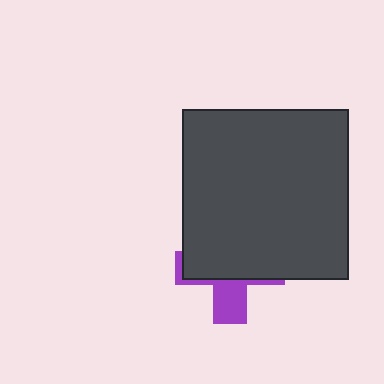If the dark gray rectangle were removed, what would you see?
You would see the complete purple cross.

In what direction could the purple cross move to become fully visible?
The purple cross could move down. That would shift it out from behind the dark gray rectangle entirely.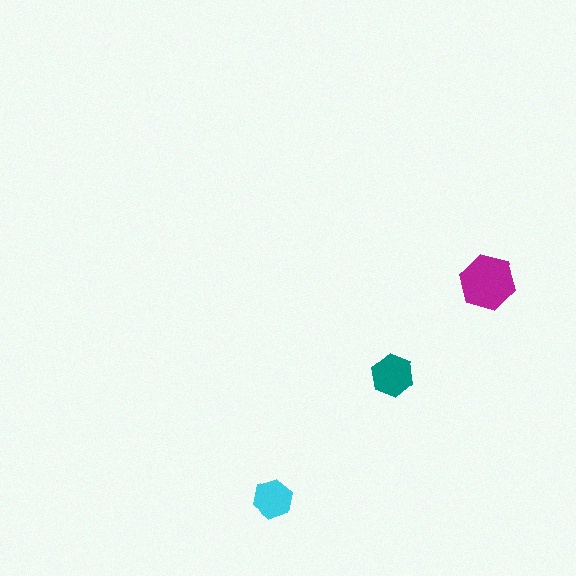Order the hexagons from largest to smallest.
the magenta one, the teal one, the cyan one.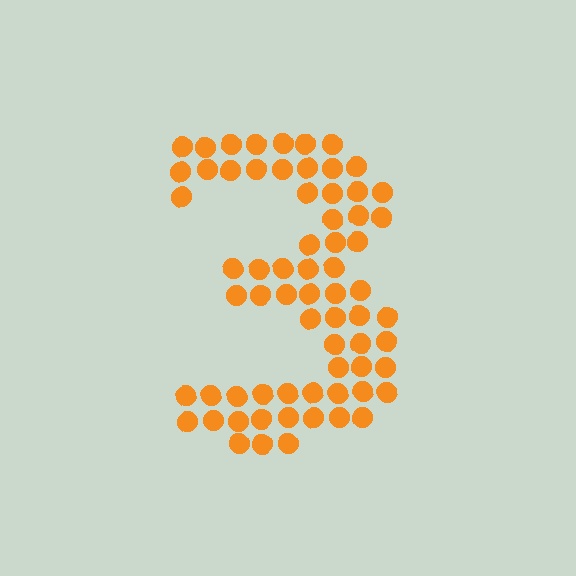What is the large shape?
The large shape is the digit 3.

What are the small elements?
The small elements are circles.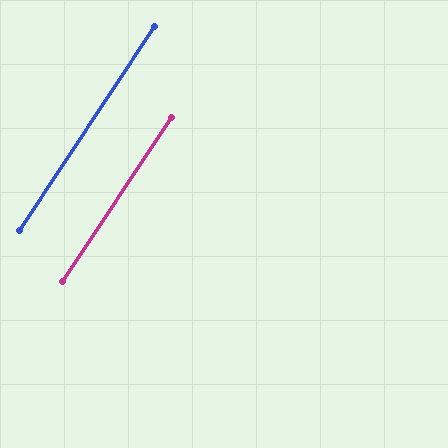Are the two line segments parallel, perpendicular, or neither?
Parallel — their directions differ by only 0.3°.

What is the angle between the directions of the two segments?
Approximately 0 degrees.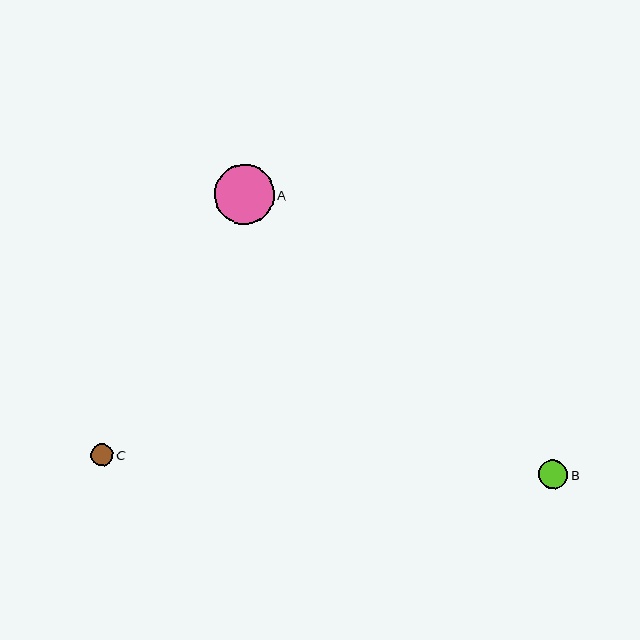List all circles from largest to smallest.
From largest to smallest: A, B, C.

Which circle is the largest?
Circle A is the largest with a size of approximately 60 pixels.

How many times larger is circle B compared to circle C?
Circle B is approximately 1.3 times the size of circle C.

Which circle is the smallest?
Circle C is the smallest with a size of approximately 22 pixels.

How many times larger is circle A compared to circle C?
Circle A is approximately 2.7 times the size of circle C.